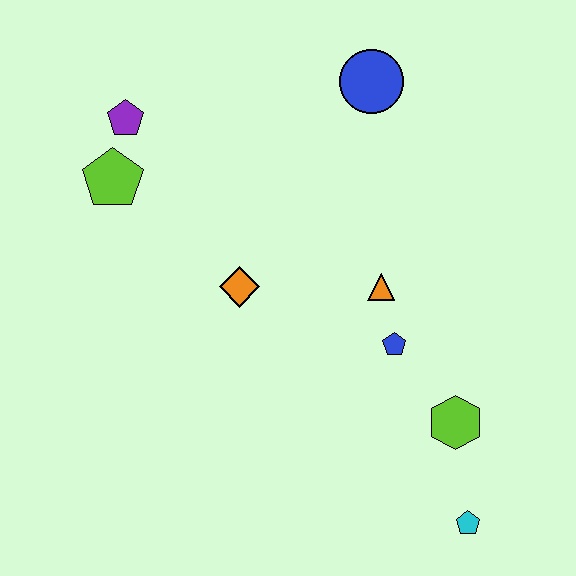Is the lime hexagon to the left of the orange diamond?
No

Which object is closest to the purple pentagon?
The lime pentagon is closest to the purple pentagon.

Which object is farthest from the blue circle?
The cyan pentagon is farthest from the blue circle.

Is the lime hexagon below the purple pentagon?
Yes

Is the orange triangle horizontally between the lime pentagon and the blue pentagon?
Yes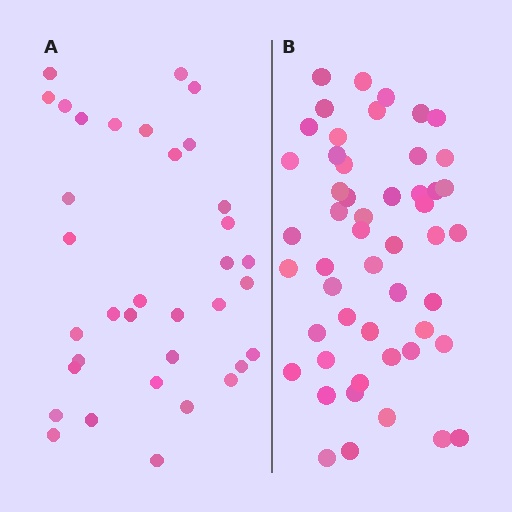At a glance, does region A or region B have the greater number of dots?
Region B (the right region) has more dots.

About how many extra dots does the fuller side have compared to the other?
Region B has approximately 15 more dots than region A.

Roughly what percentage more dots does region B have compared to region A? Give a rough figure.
About 45% more.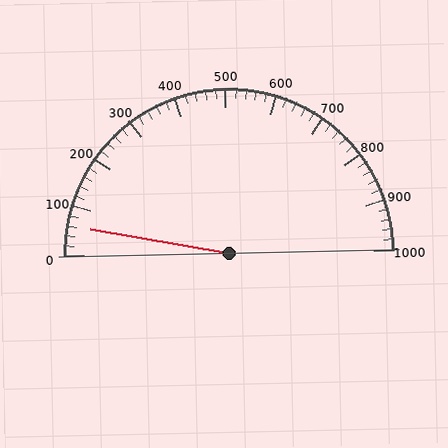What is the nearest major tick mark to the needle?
The nearest major tick mark is 100.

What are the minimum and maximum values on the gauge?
The gauge ranges from 0 to 1000.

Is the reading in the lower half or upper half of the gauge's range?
The reading is in the lower half of the range (0 to 1000).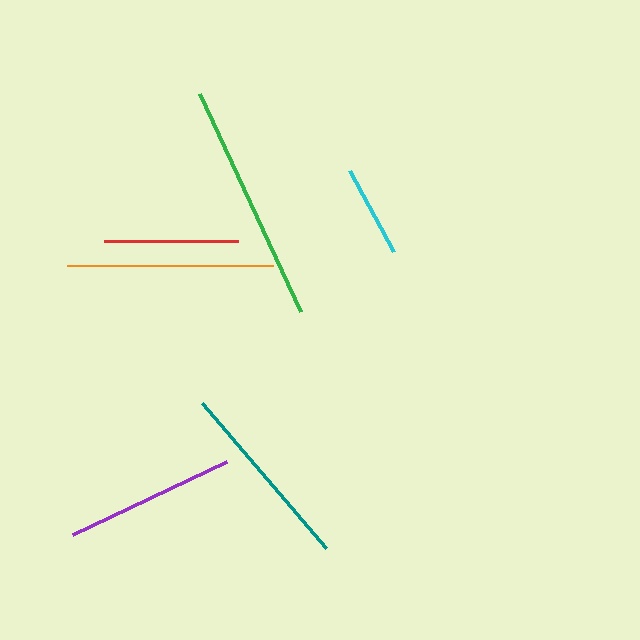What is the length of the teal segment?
The teal segment is approximately 191 pixels long.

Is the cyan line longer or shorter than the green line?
The green line is longer than the cyan line.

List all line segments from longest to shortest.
From longest to shortest: green, orange, teal, purple, red, cyan.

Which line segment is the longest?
The green line is the longest at approximately 240 pixels.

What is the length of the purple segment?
The purple segment is approximately 171 pixels long.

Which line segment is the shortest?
The cyan line is the shortest at approximately 92 pixels.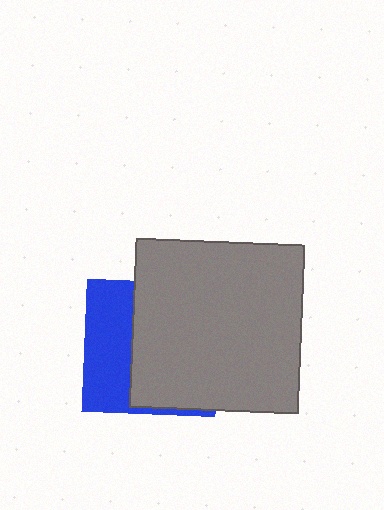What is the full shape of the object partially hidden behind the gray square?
The partially hidden object is a blue square.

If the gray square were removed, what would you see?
You would see the complete blue square.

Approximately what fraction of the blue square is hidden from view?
Roughly 61% of the blue square is hidden behind the gray square.